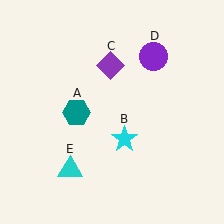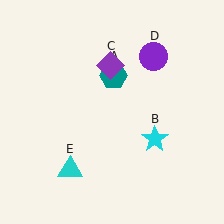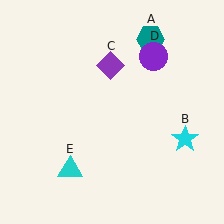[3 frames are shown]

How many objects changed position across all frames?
2 objects changed position: teal hexagon (object A), cyan star (object B).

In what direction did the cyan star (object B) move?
The cyan star (object B) moved right.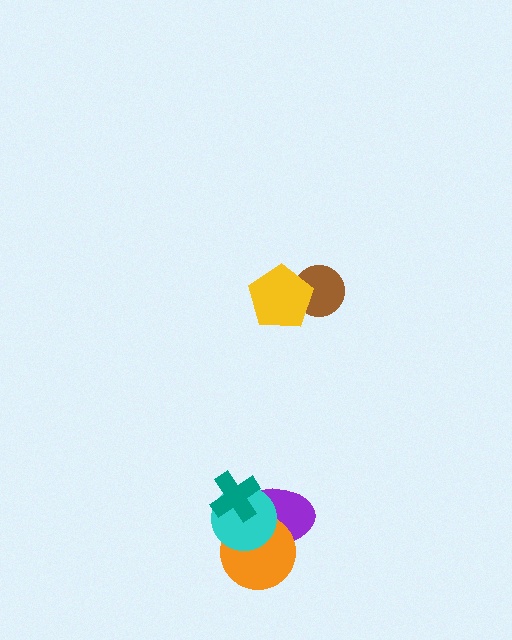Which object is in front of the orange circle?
The cyan circle is in front of the orange circle.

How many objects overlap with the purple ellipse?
3 objects overlap with the purple ellipse.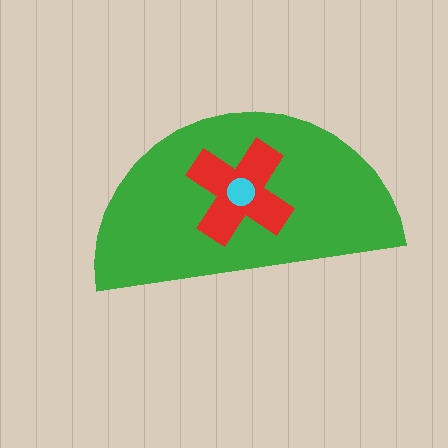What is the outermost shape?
The green semicircle.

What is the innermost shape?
The cyan circle.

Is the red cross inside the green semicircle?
Yes.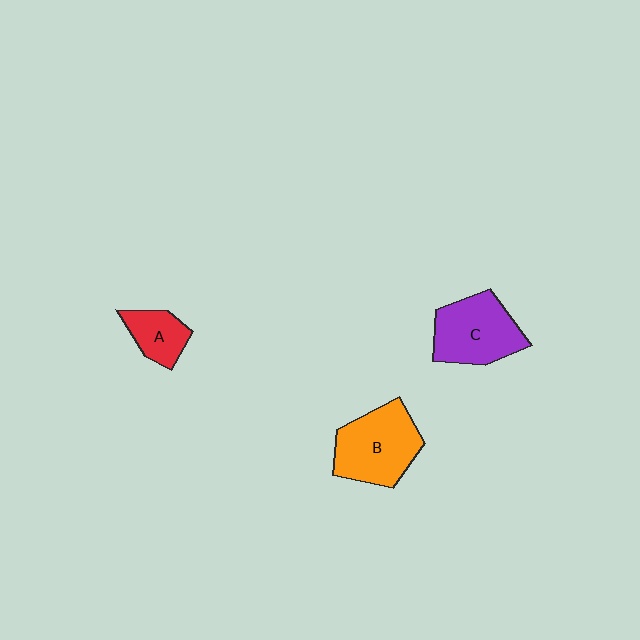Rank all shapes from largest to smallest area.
From largest to smallest: B (orange), C (purple), A (red).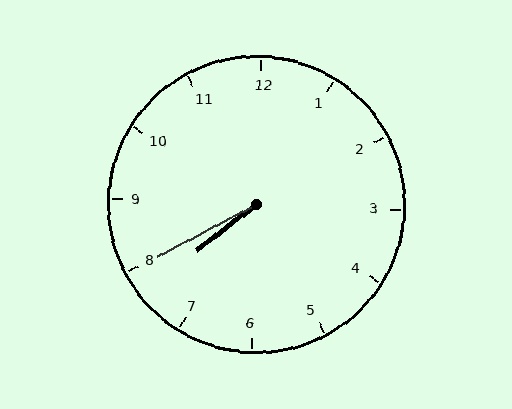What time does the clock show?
7:40.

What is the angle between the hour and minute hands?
Approximately 10 degrees.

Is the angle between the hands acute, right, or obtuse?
It is acute.